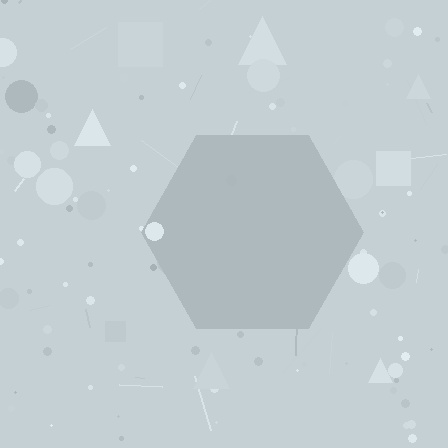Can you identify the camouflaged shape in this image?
The camouflaged shape is a hexagon.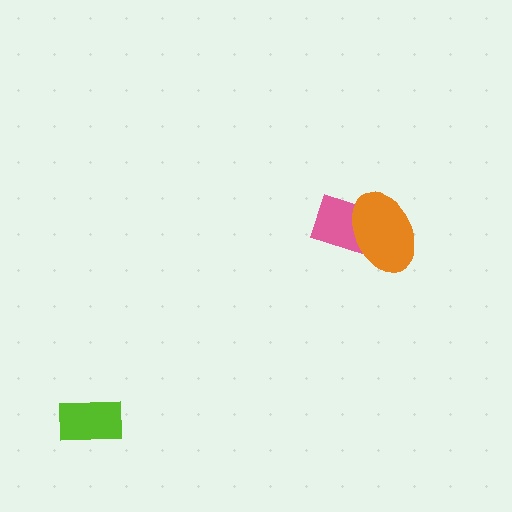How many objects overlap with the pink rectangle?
1 object overlaps with the pink rectangle.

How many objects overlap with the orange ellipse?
1 object overlaps with the orange ellipse.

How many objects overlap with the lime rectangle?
0 objects overlap with the lime rectangle.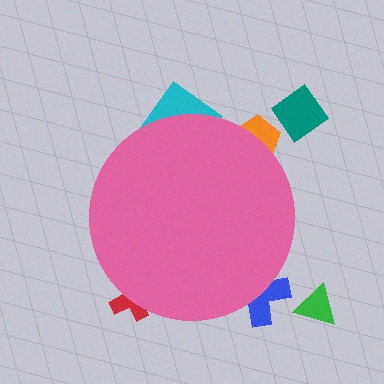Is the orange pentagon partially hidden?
Yes, the orange pentagon is partially hidden behind the pink circle.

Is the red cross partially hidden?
Yes, the red cross is partially hidden behind the pink circle.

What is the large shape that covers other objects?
A pink circle.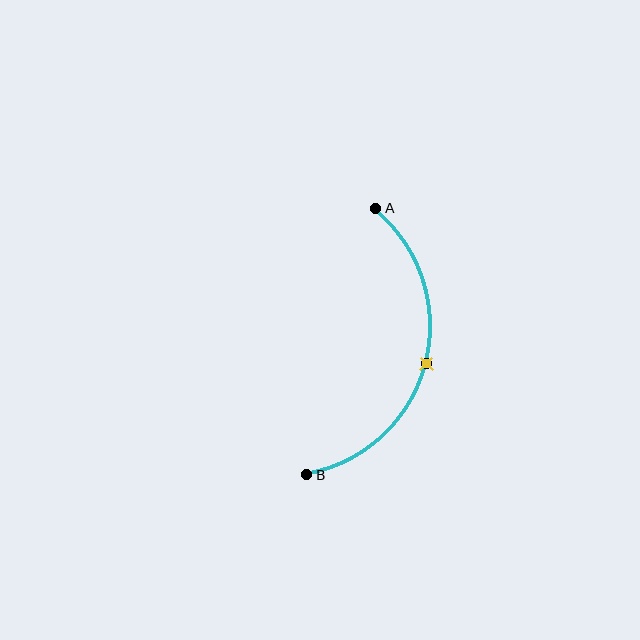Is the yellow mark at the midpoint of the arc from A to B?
Yes. The yellow mark lies on the arc at equal arc-length from both A and B — it is the arc midpoint.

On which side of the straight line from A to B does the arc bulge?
The arc bulges to the right of the straight line connecting A and B.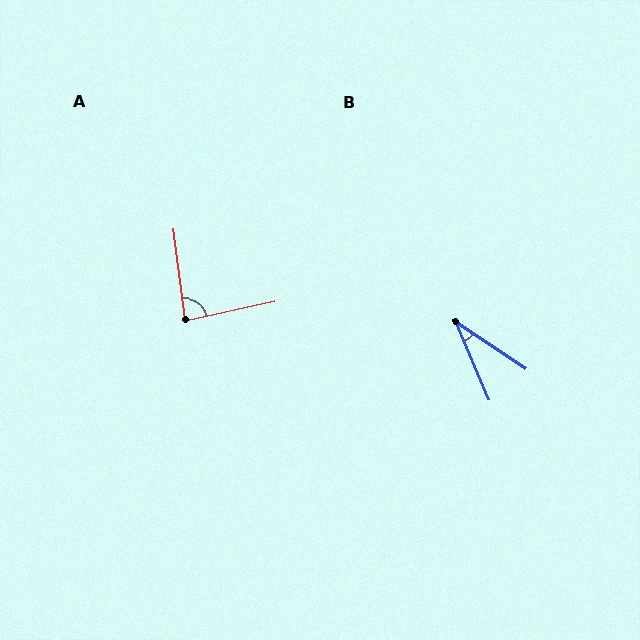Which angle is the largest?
A, at approximately 85 degrees.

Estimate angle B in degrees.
Approximately 33 degrees.